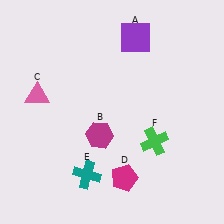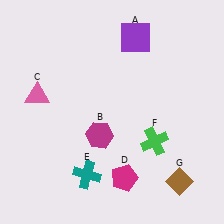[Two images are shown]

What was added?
A brown diamond (G) was added in Image 2.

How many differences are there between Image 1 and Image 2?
There is 1 difference between the two images.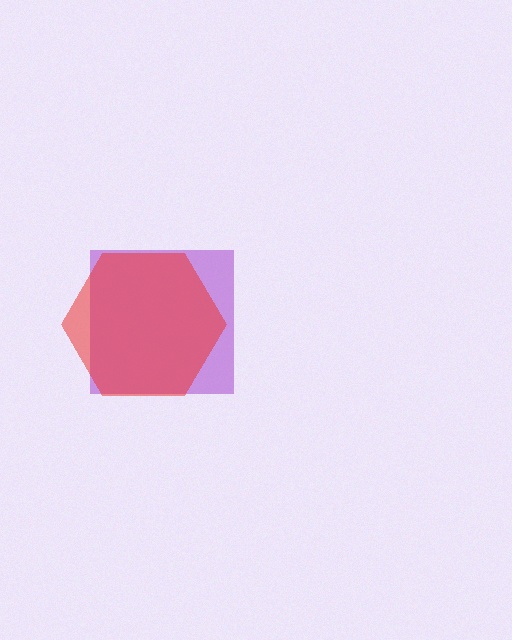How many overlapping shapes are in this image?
There are 2 overlapping shapes in the image.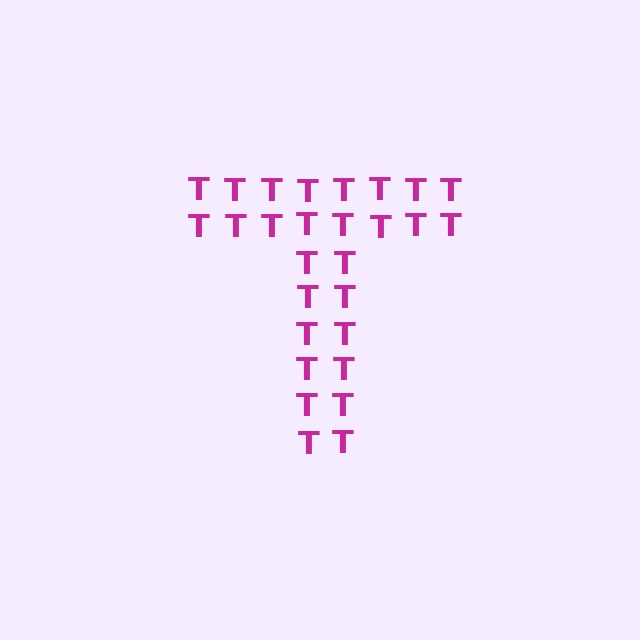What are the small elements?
The small elements are letter T's.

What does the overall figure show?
The overall figure shows the letter T.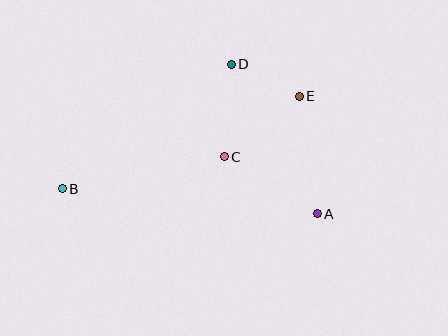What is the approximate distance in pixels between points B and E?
The distance between B and E is approximately 255 pixels.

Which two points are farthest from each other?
Points A and B are farthest from each other.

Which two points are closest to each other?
Points D and E are closest to each other.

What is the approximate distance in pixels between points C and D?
The distance between C and D is approximately 93 pixels.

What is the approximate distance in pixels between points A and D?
The distance between A and D is approximately 172 pixels.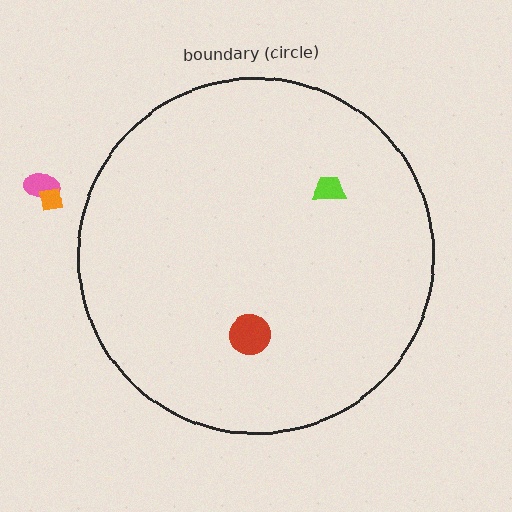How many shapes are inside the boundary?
2 inside, 2 outside.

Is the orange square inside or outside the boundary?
Outside.